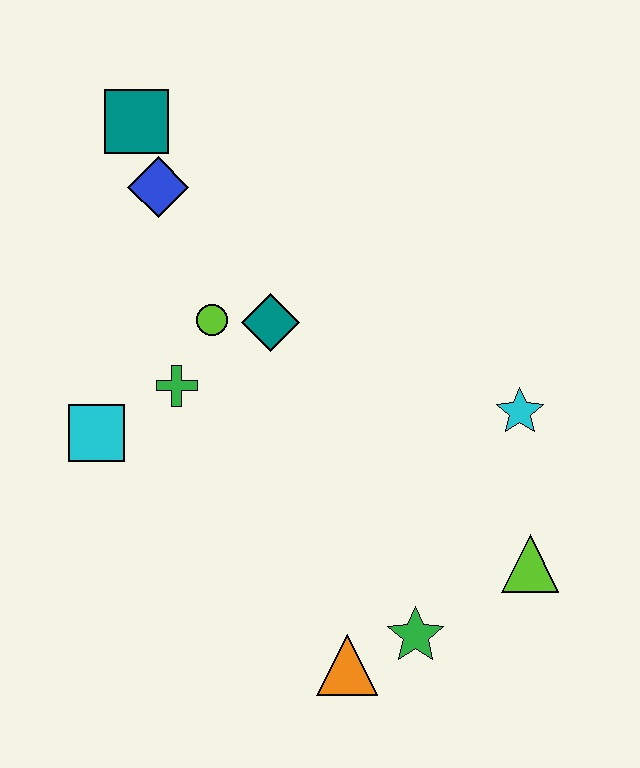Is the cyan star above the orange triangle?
Yes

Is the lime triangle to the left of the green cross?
No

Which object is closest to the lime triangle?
The green star is closest to the lime triangle.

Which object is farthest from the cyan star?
The teal square is farthest from the cyan star.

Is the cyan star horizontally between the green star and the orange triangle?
No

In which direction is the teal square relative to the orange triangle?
The teal square is above the orange triangle.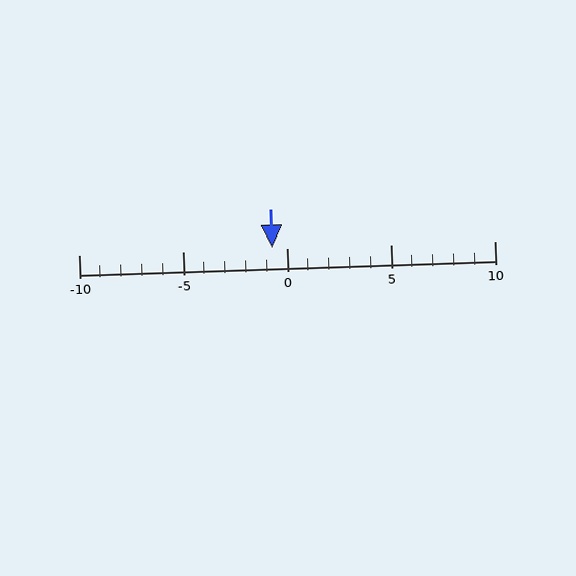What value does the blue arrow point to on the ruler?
The blue arrow points to approximately -1.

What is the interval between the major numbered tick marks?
The major tick marks are spaced 5 units apart.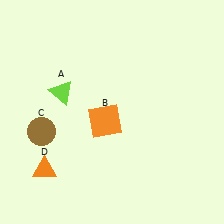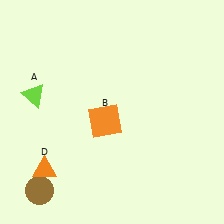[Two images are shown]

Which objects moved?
The objects that moved are: the lime triangle (A), the brown circle (C).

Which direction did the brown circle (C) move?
The brown circle (C) moved down.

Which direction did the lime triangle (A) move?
The lime triangle (A) moved left.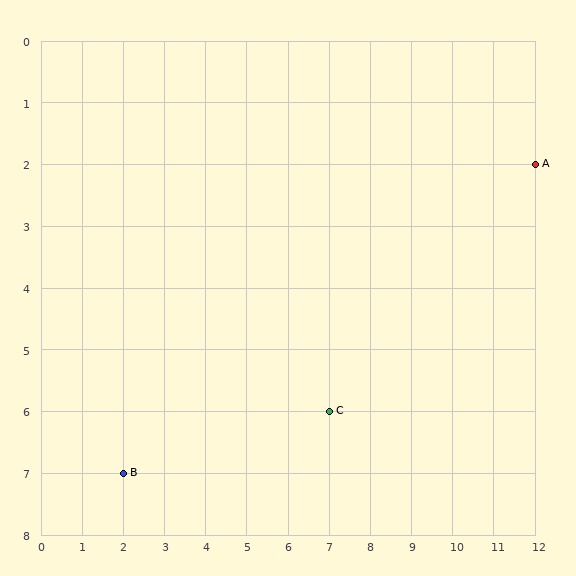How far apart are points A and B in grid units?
Points A and B are 10 columns and 5 rows apart (about 11.2 grid units diagonally).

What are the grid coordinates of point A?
Point A is at grid coordinates (12, 2).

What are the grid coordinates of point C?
Point C is at grid coordinates (7, 6).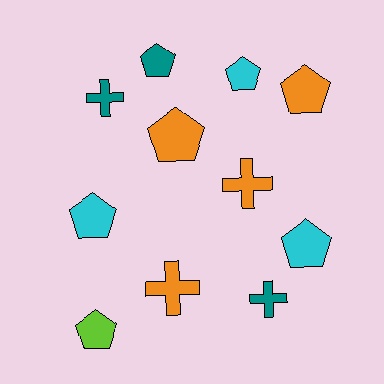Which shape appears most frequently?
Pentagon, with 7 objects.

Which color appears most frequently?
Orange, with 4 objects.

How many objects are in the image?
There are 11 objects.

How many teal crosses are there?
There are 2 teal crosses.